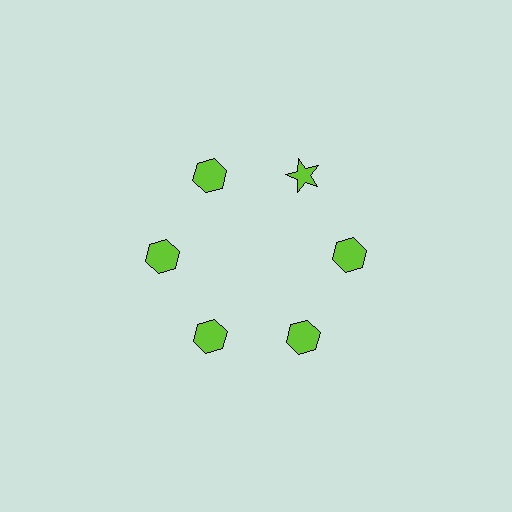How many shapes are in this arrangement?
There are 6 shapes arranged in a ring pattern.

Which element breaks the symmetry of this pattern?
The lime star at roughly the 1 o'clock position breaks the symmetry. All other shapes are lime hexagons.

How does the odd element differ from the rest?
It has a different shape: star instead of hexagon.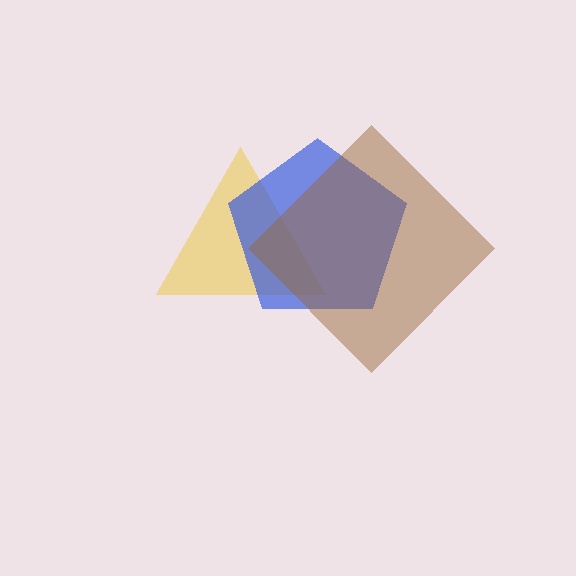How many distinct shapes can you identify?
There are 3 distinct shapes: a yellow triangle, a blue pentagon, a brown diamond.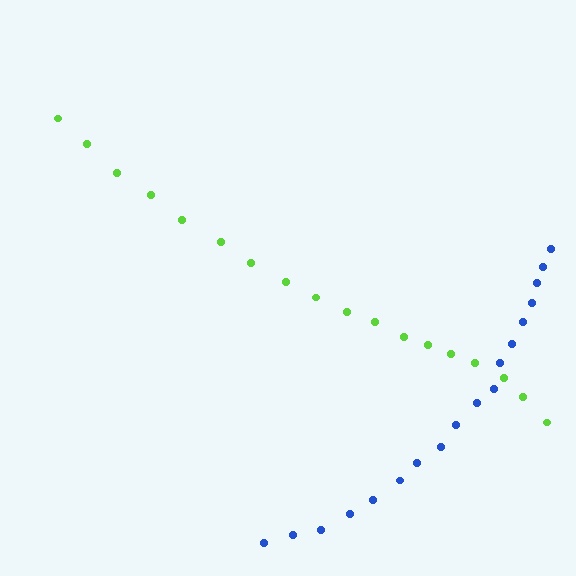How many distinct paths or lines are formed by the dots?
There are 2 distinct paths.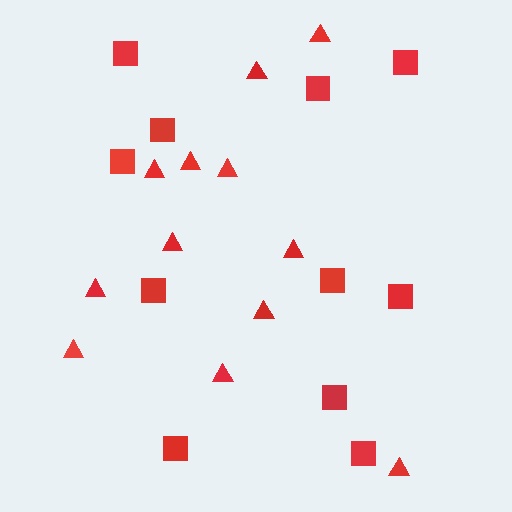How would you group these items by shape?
There are 2 groups: one group of squares (11) and one group of triangles (12).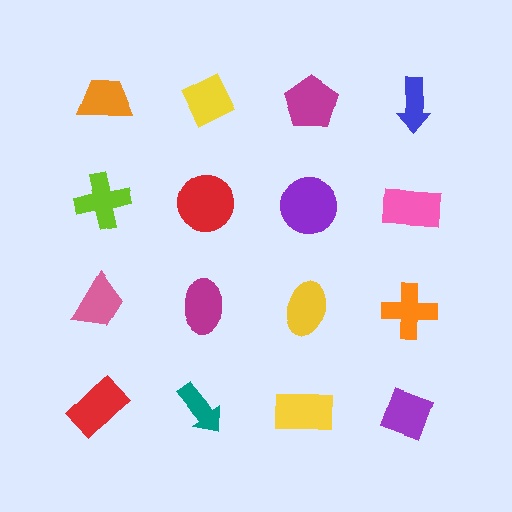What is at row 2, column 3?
A purple circle.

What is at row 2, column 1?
A lime cross.